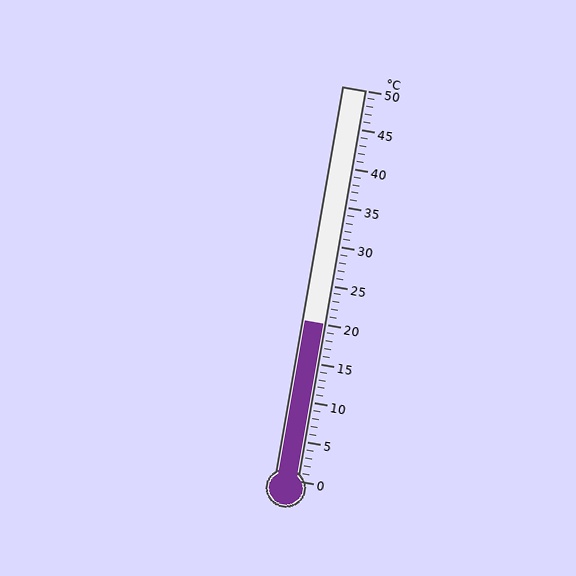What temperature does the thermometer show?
The thermometer shows approximately 20°C.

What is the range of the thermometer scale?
The thermometer scale ranges from 0°C to 50°C.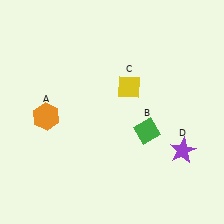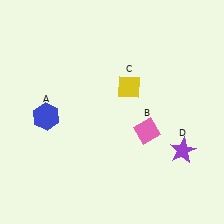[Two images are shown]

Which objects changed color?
A changed from orange to blue. B changed from green to pink.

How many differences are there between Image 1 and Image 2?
There are 2 differences between the two images.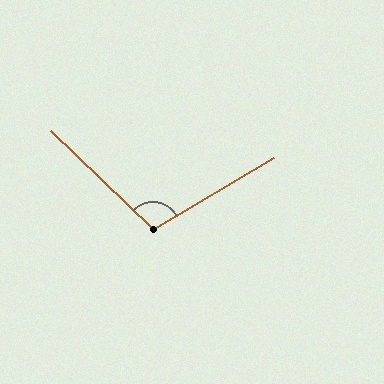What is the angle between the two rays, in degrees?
Approximately 105 degrees.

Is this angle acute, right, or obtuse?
It is obtuse.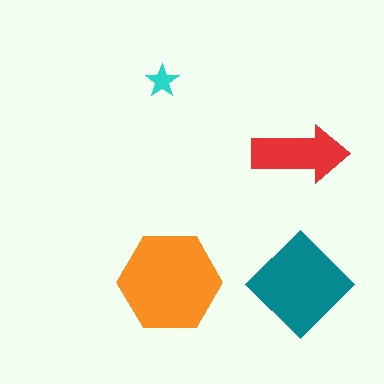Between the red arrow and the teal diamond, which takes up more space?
The teal diamond.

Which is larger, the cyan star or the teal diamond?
The teal diamond.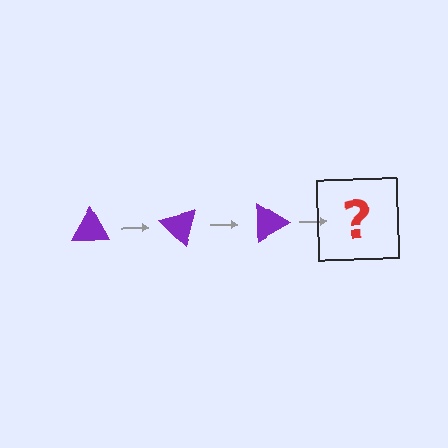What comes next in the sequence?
The next element should be a purple triangle rotated 135 degrees.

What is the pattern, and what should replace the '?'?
The pattern is that the triangle rotates 45 degrees each step. The '?' should be a purple triangle rotated 135 degrees.